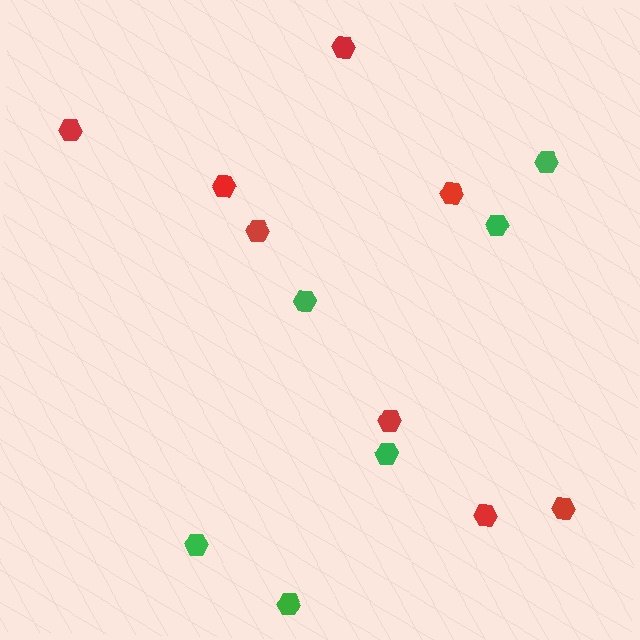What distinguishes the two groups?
There are 2 groups: one group of red hexagons (8) and one group of green hexagons (6).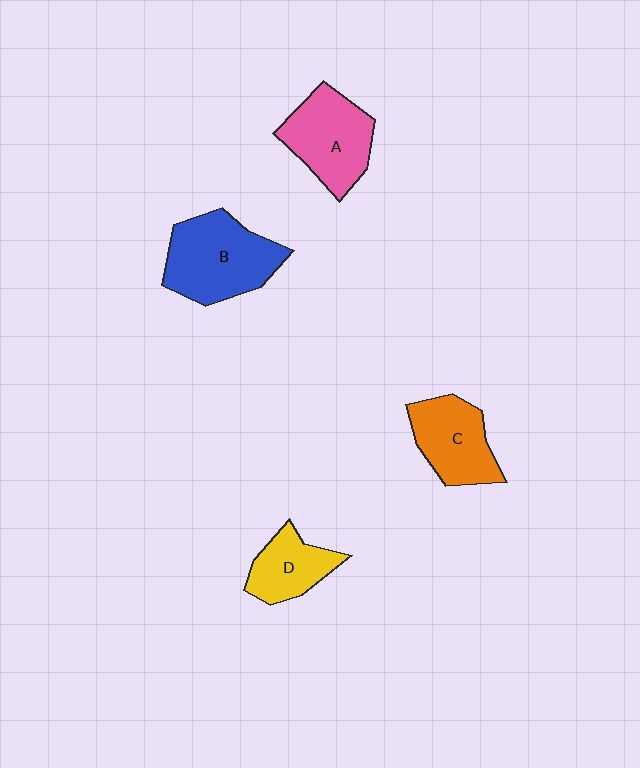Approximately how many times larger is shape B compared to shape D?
Approximately 1.8 times.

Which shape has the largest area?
Shape B (blue).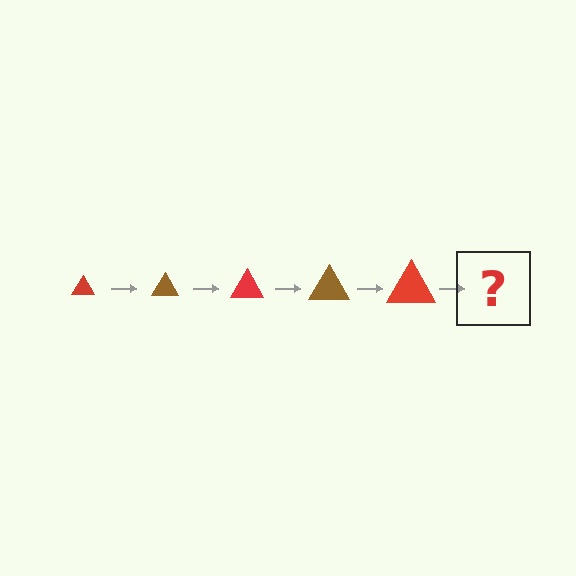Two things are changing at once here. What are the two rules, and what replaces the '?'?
The two rules are that the triangle grows larger each step and the color cycles through red and brown. The '?' should be a brown triangle, larger than the previous one.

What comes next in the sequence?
The next element should be a brown triangle, larger than the previous one.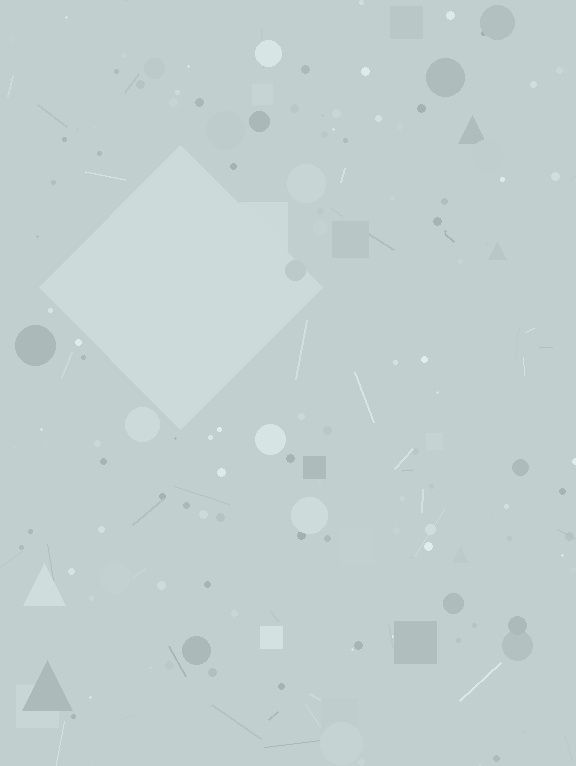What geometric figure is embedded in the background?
A diamond is embedded in the background.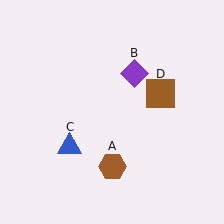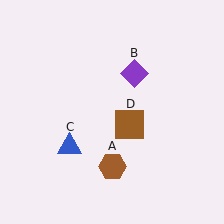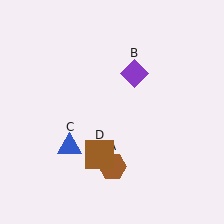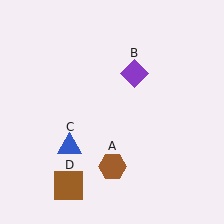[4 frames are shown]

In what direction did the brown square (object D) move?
The brown square (object D) moved down and to the left.